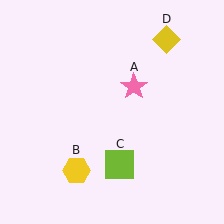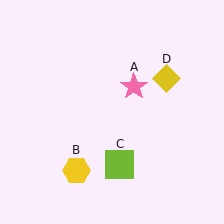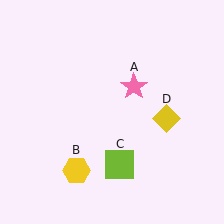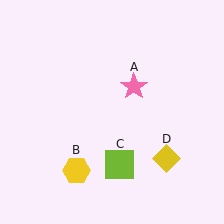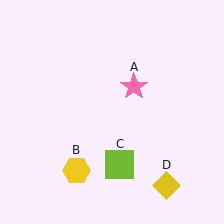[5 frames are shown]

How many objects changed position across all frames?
1 object changed position: yellow diamond (object D).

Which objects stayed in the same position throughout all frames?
Pink star (object A) and yellow hexagon (object B) and lime square (object C) remained stationary.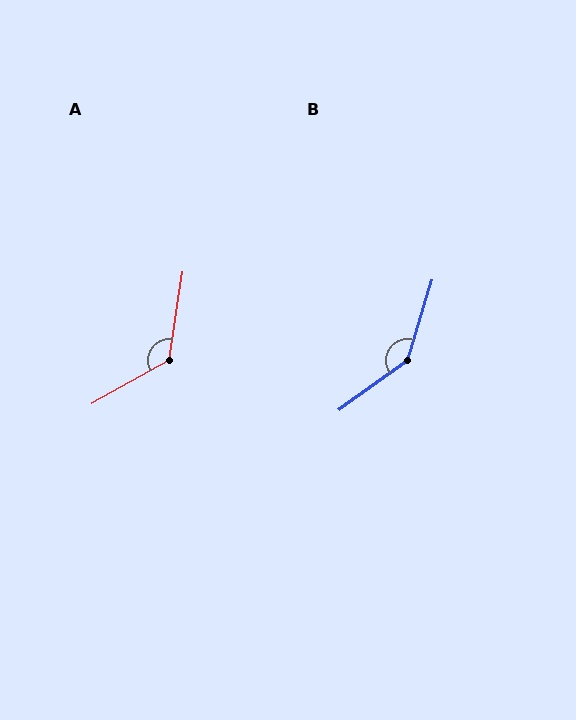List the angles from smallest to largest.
A (128°), B (142°).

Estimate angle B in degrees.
Approximately 142 degrees.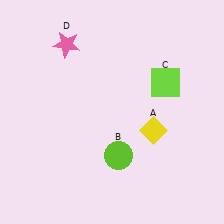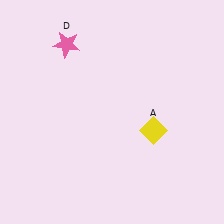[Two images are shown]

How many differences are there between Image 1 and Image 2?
There are 2 differences between the two images.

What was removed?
The lime square (C), the lime circle (B) were removed in Image 2.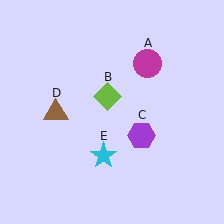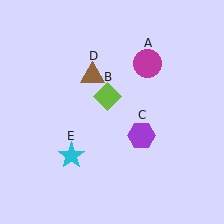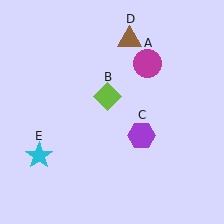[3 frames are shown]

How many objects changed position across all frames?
2 objects changed position: brown triangle (object D), cyan star (object E).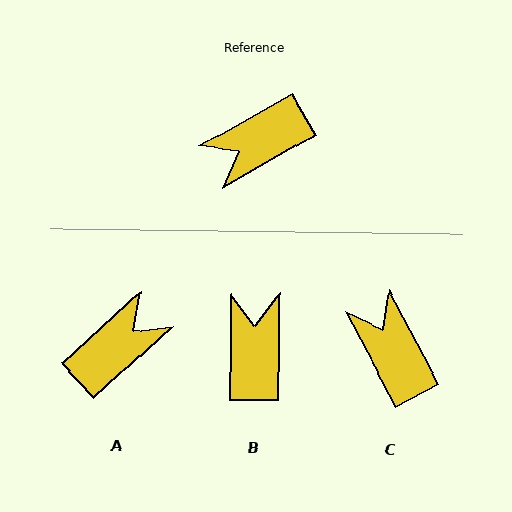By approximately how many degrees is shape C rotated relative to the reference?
Approximately 91 degrees clockwise.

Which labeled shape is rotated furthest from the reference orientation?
A, about 167 degrees away.